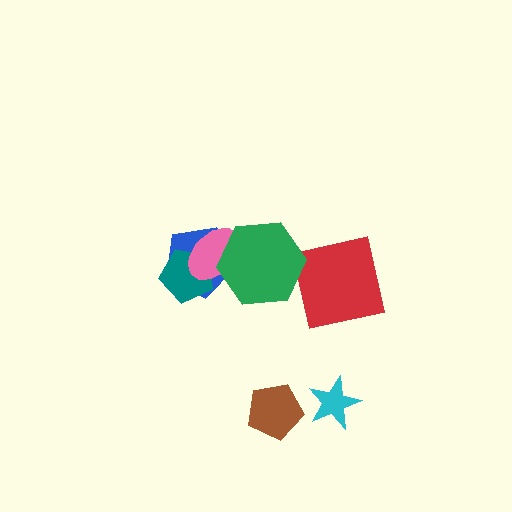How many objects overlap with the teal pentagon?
2 objects overlap with the teal pentagon.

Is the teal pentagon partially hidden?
Yes, it is partially covered by another shape.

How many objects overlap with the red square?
0 objects overlap with the red square.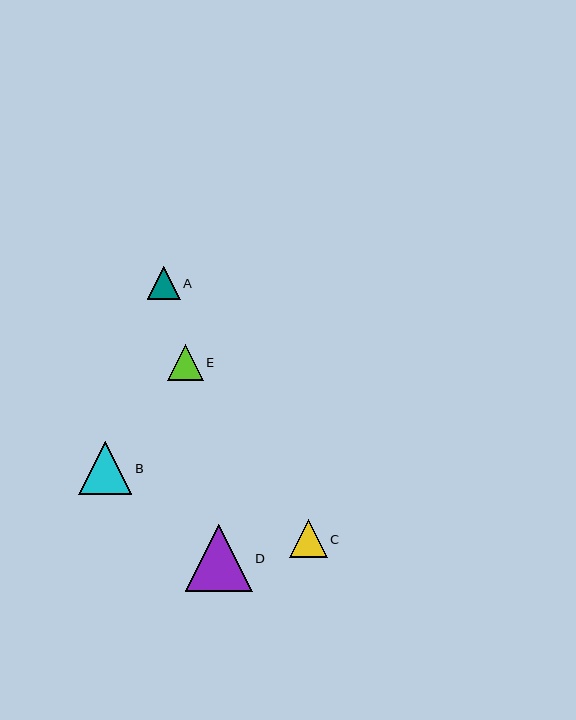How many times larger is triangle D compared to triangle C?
Triangle D is approximately 1.8 times the size of triangle C.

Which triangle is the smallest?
Triangle A is the smallest with a size of approximately 33 pixels.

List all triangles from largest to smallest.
From largest to smallest: D, B, C, E, A.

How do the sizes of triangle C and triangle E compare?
Triangle C and triangle E are approximately the same size.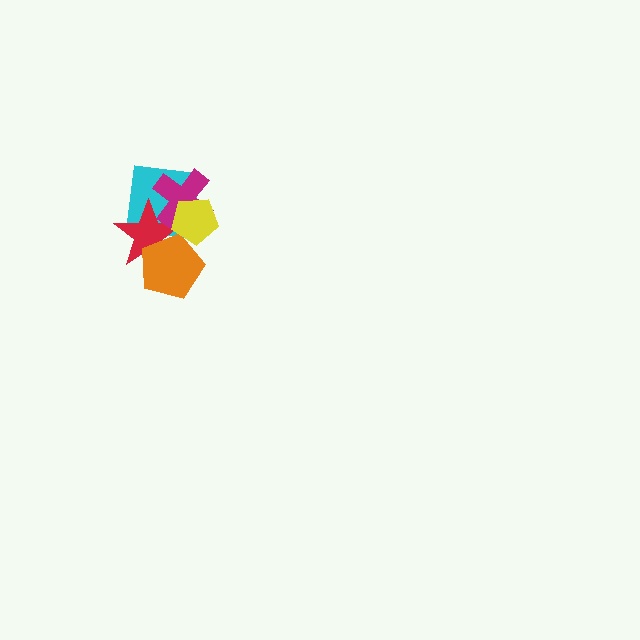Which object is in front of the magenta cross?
The yellow pentagon is in front of the magenta cross.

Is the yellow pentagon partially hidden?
No, no other shape covers it.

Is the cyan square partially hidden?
Yes, it is partially covered by another shape.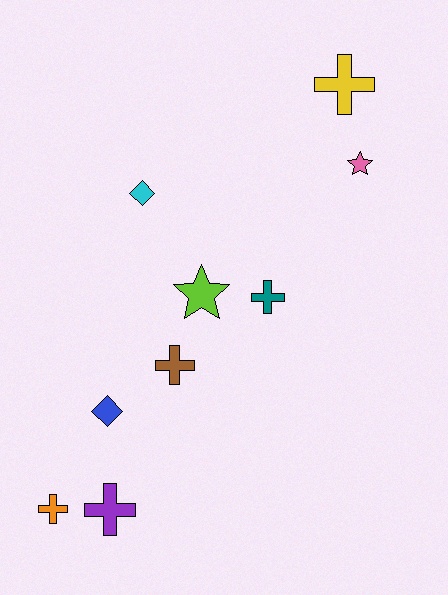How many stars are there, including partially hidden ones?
There are 2 stars.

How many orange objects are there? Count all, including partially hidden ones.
There is 1 orange object.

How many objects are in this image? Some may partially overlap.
There are 9 objects.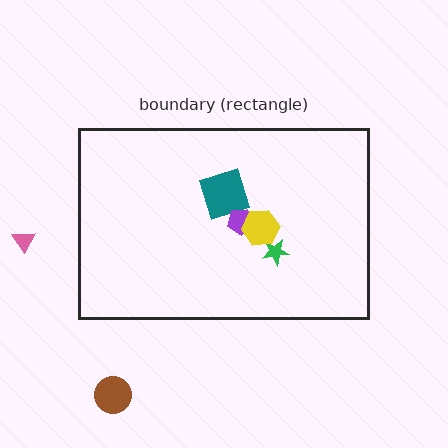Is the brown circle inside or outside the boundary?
Outside.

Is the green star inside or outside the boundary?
Inside.